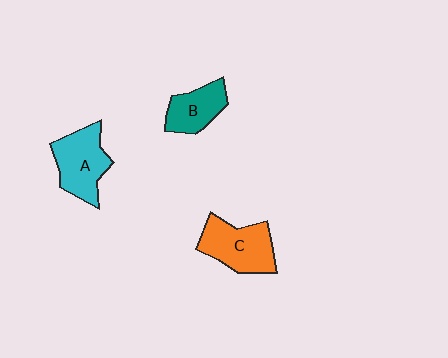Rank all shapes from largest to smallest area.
From largest to smallest: C (orange), A (cyan), B (teal).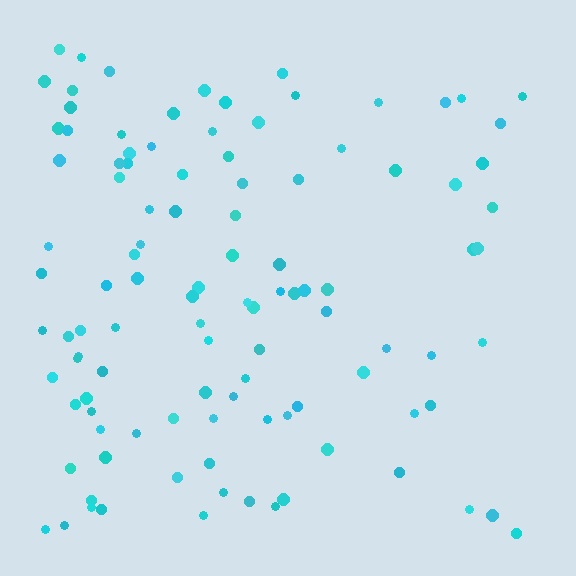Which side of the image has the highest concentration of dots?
The left.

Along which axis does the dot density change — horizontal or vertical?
Horizontal.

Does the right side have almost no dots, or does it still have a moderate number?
Still a moderate number, just noticeably fewer than the left.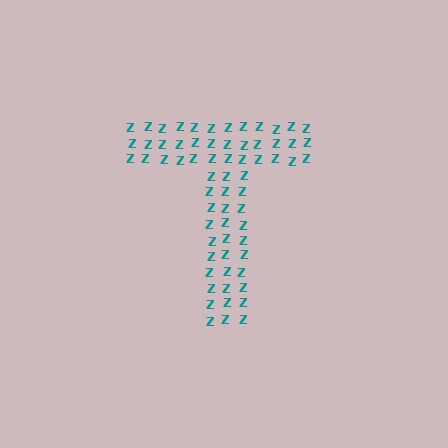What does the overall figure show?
The overall figure shows the letter T.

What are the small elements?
The small elements are letter Z's.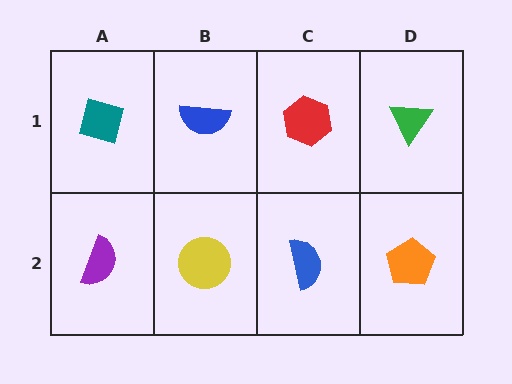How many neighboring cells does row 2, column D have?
2.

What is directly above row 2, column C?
A red hexagon.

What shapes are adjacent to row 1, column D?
An orange pentagon (row 2, column D), a red hexagon (row 1, column C).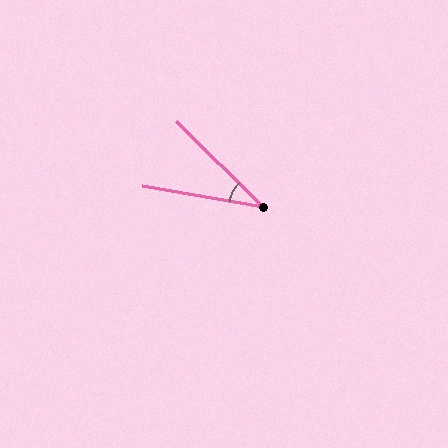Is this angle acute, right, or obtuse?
It is acute.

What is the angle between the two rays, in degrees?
Approximately 35 degrees.